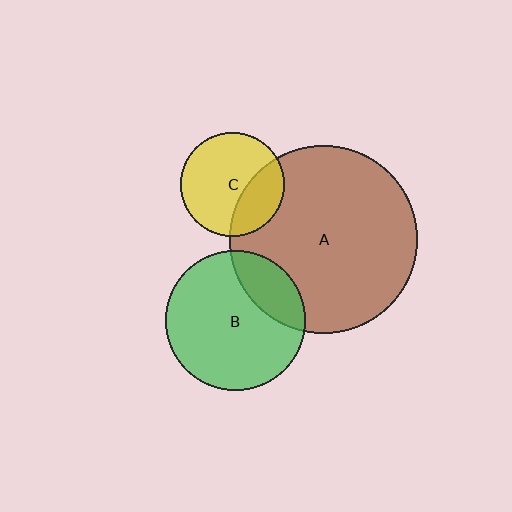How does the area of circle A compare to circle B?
Approximately 1.8 times.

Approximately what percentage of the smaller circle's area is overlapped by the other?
Approximately 30%.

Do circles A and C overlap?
Yes.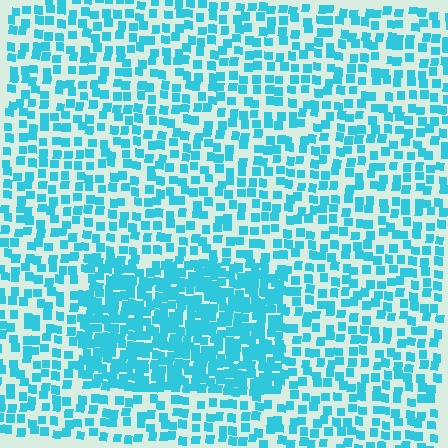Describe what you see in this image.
The image contains small cyan elements arranged at two different densities. A rectangle-shaped region is visible where the elements are more densely packed than the surrounding area.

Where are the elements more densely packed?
The elements are more densely packed inside the rectangle boundary.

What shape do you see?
I see a rectangle.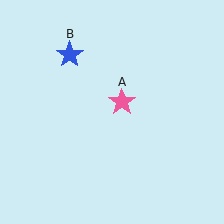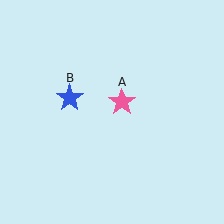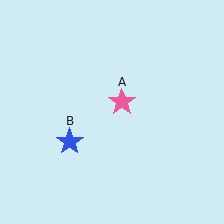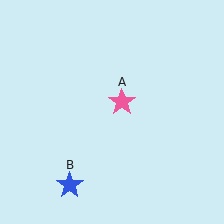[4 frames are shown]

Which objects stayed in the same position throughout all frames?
Pink star (object A) remained stationary.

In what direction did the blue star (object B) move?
The blue star (object B) moved down.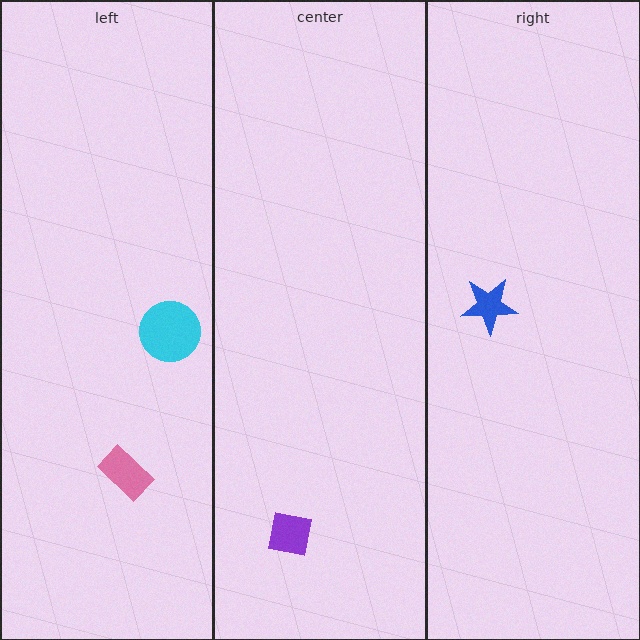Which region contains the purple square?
The center region.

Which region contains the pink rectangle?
The left region.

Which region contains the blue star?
The right region.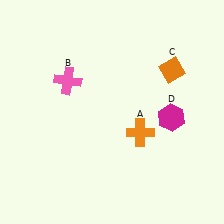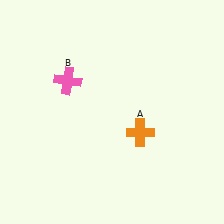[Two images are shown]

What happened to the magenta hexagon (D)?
The magenta hexagon (D) was removed in Image 2. It was in the bottom-right area of Image 1.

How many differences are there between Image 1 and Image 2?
There are 2 differences between the two images.